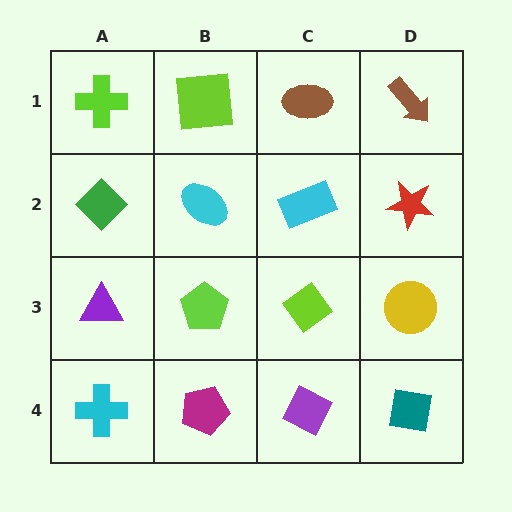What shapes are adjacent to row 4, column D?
A yellow circle (row 3, column D), a purple diamond (row 4, column C).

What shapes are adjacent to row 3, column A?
A green diamond (row 2, column A), a cyan cross (row 4, column A), a lime pentagon (row 3, column B).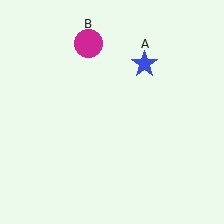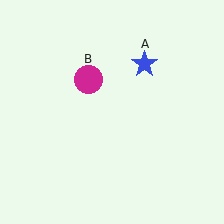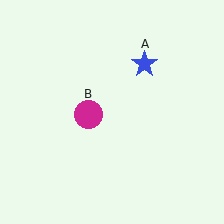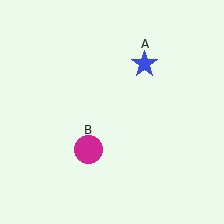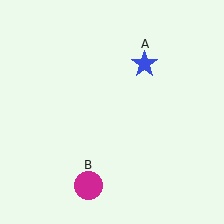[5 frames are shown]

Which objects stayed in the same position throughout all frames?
Blue star (object A) remained stationary.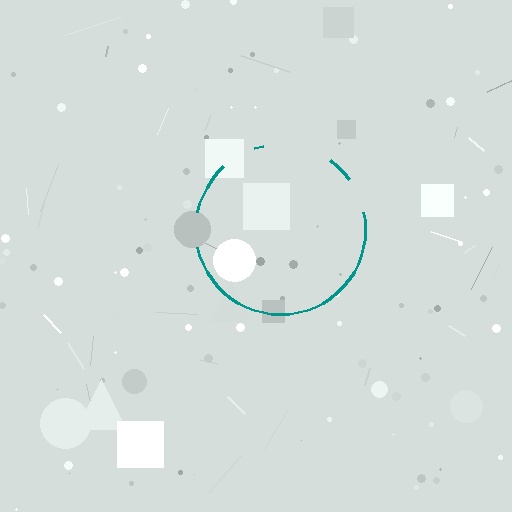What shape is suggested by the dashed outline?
The dashed outline suggests a circle.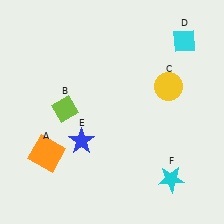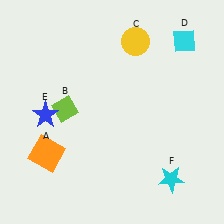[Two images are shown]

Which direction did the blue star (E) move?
The blue star (E) moved left.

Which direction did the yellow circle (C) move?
The yellow circle (C) moved up.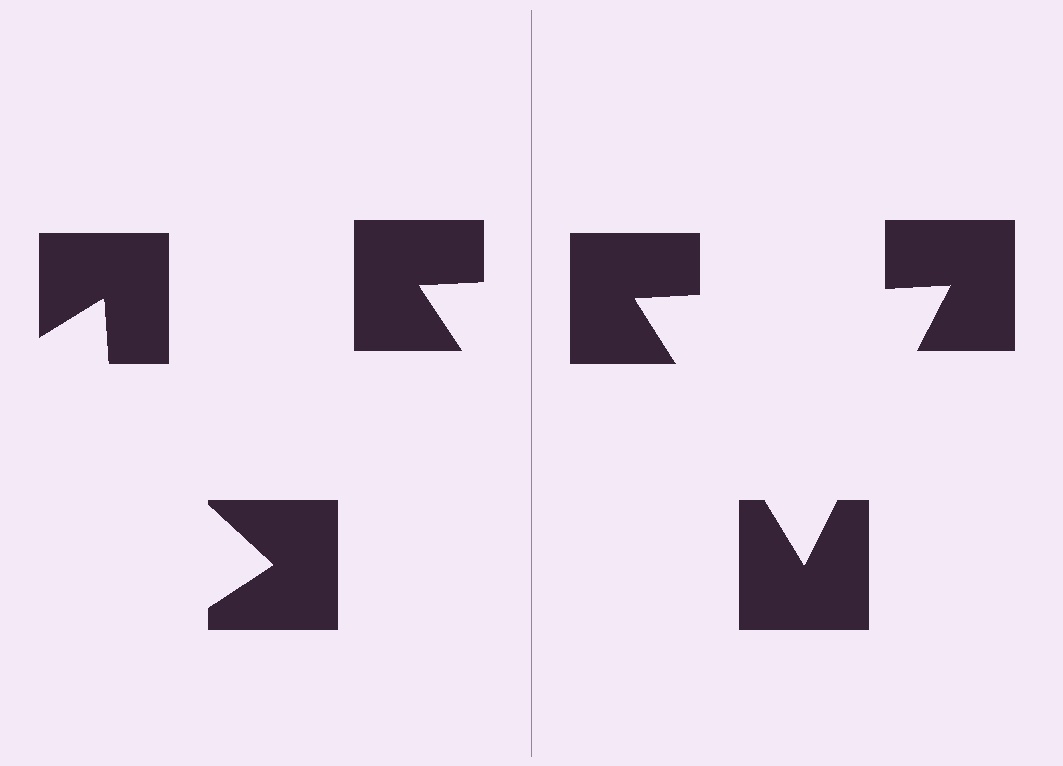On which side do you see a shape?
An illusory triangle appears on the right side. On the left side the wedge cuts are rotated, so no coherent shape forms.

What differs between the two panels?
The notched squares are positioned identically on both sides; only the wedge orientations differ. On the right they align to a triangle; on the left they are misaligned.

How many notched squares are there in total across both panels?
6 — 3 on each side.